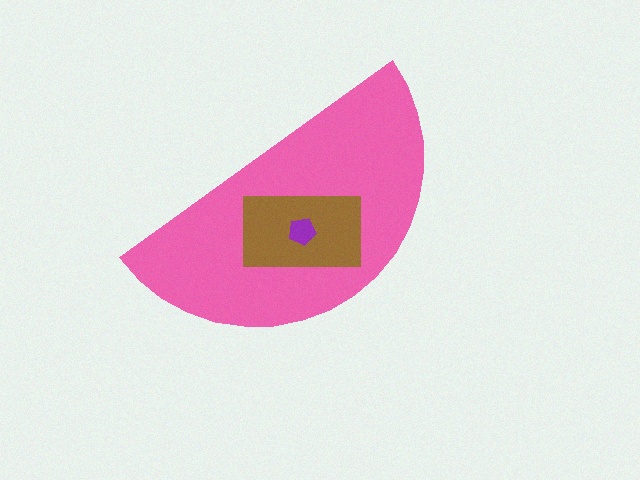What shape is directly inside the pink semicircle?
The brown rectangle.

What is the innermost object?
The purple pentagon.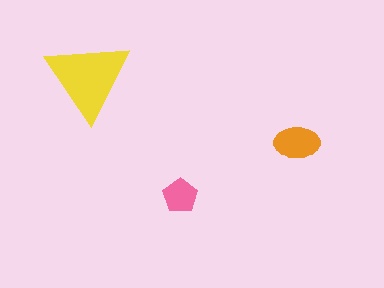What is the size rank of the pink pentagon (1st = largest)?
3rd.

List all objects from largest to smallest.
The yellow triangle, the orange ellipse, the pink pentagon.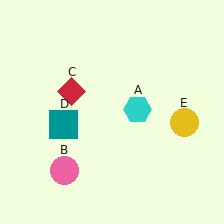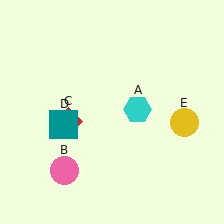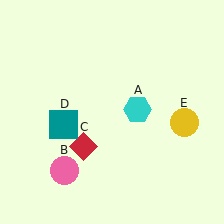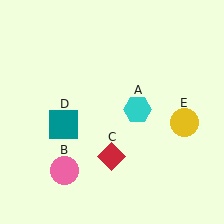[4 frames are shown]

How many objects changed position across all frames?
1 object changed position: red diamond (object C).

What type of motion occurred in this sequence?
The red diamond (object C) rotated counterclockwise around the center of the scene.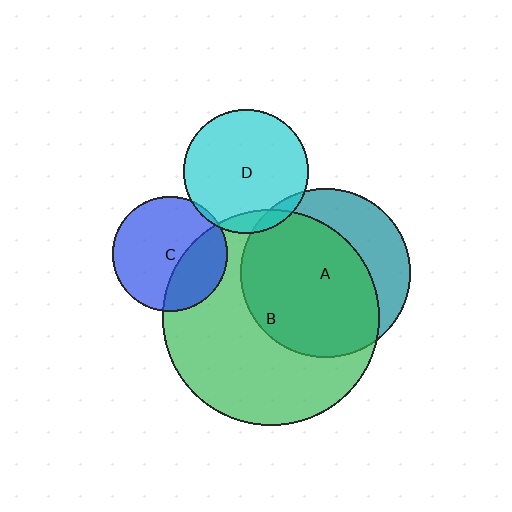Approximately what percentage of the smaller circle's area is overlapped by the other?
Approximately 5%.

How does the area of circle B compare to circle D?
Approximately 3.0 times.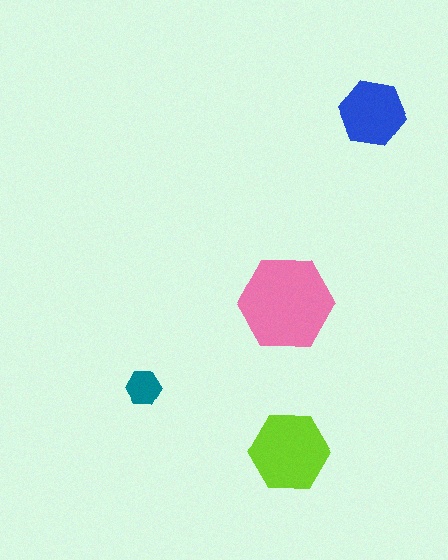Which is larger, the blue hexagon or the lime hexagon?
The lime one.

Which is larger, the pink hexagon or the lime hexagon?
The pink one.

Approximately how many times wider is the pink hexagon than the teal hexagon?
About 2.5 times wider.